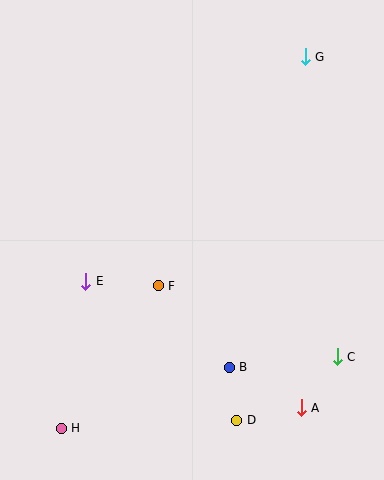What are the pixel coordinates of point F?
Point F is at (158, 286).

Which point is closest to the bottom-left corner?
Point H is closest to the bottom-left corner.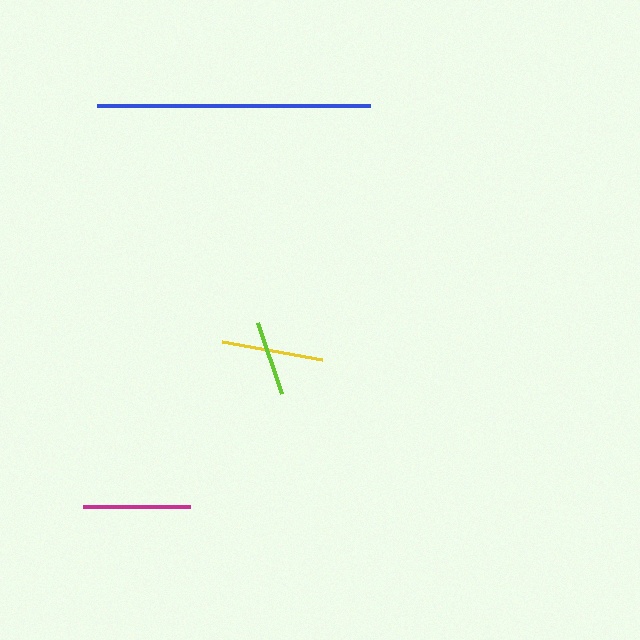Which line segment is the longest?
The blue line is the longest at approximately 273 pixels.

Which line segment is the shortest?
The lime line is the shortest at approximately 75 pixels.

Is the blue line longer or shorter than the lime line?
The blue line is longer than the lime line.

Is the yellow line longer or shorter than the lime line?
The yellow line is longer than the lime line.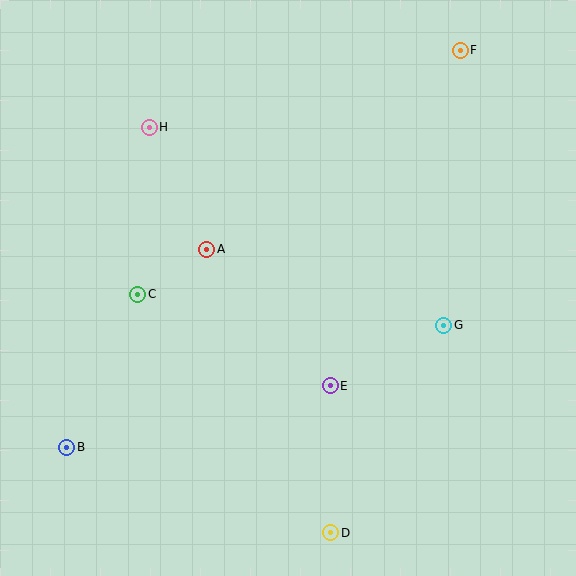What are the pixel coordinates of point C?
Point C is at (138, 294).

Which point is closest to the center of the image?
Point A at (206, 249) is closest to the center.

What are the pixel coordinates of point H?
Point H is at (149, 127).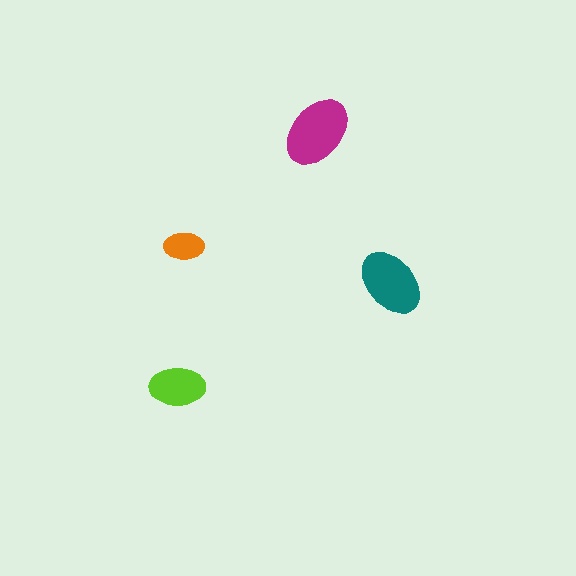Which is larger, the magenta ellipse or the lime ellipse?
The magenta one.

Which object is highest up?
The magenta ellipse is topmost.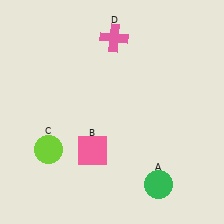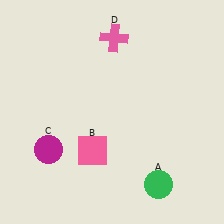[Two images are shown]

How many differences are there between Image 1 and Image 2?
There is 1 difference between the two images.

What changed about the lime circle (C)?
In Image 1, C is lime. In Image 2, it changed to magenta.